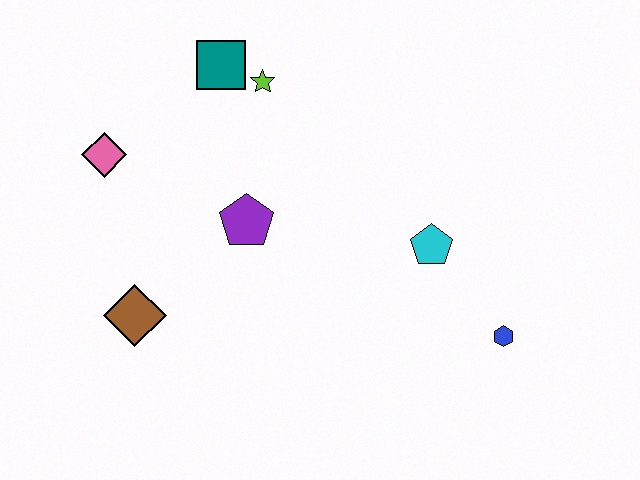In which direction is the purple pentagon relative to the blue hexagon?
The purple pentagon is to the left of the blue hexagon.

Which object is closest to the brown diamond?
The purple pentagon is closest to the brown diamond.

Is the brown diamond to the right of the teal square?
No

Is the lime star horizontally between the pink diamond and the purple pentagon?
No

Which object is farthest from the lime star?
The blue hexagon is farthest from the lime star.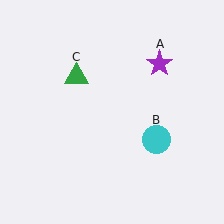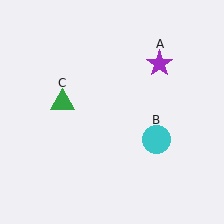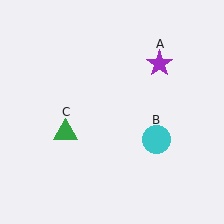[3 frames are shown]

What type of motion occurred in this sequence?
The green triangle (object C) rotated counterclockwise around the center of the scene.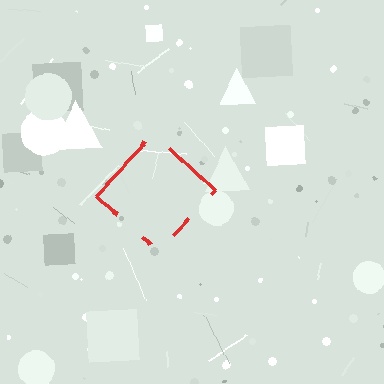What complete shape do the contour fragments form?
The contour fragments form a diamond.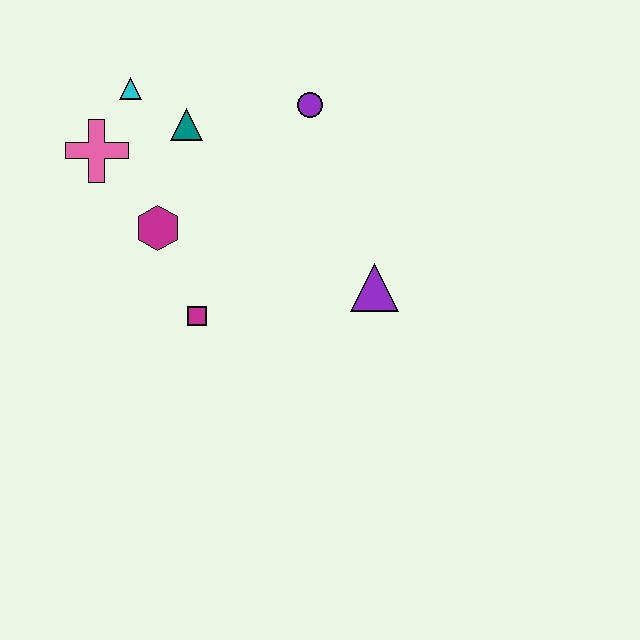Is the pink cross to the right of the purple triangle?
No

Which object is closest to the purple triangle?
The magenta square is closest to the purple triangle.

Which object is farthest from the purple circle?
The magenta square is farthest from the purple circle.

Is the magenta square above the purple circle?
No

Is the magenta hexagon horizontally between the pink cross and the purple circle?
Yes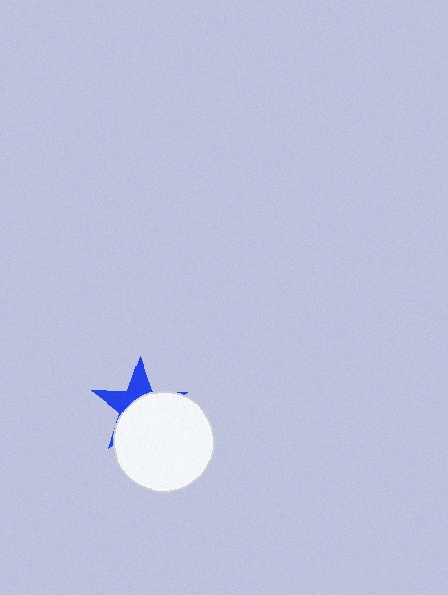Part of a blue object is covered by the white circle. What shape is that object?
It is a star.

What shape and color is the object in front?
The object in front is a white circle.